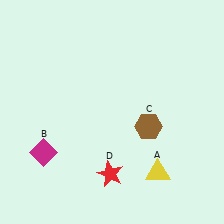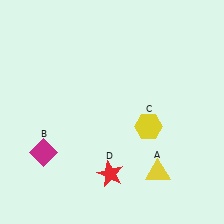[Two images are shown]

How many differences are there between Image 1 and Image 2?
There is 1 difference between the two images.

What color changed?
The hexagon (C) changed from brown in Image 1 to yellow in Image 2.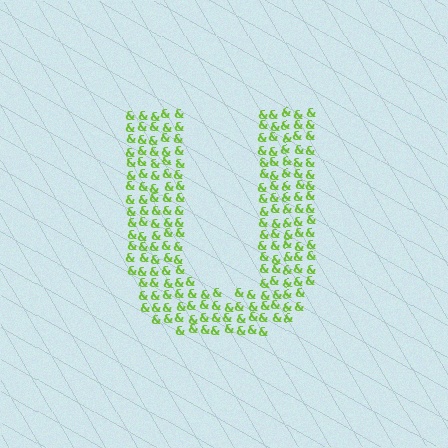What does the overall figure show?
The overall figure shows the letter U.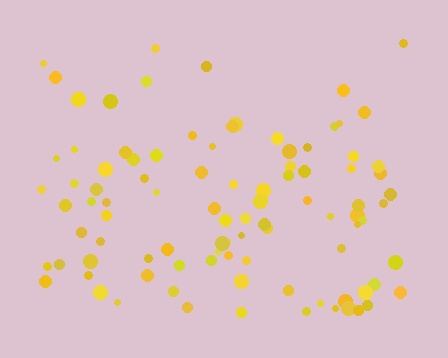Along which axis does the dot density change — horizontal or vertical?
Vertical.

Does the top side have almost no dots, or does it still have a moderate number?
Still a moderate number, just noticeably fewer than the bottom.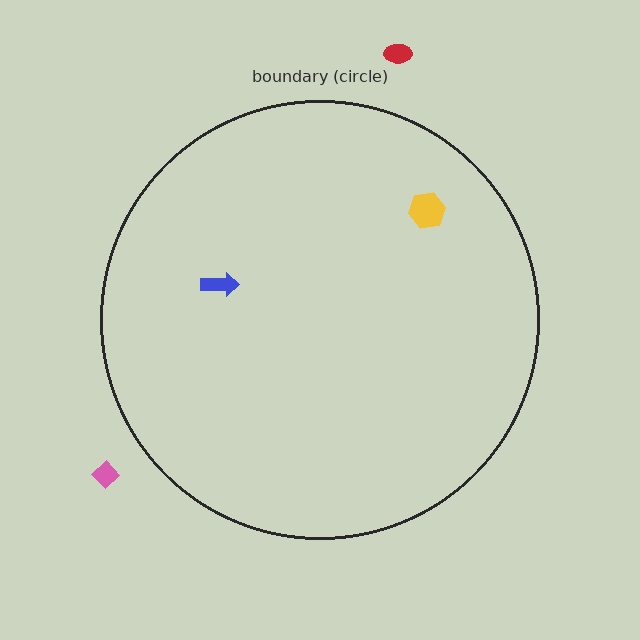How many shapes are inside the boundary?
2 inside, 2 outside.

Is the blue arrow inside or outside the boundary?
Inside.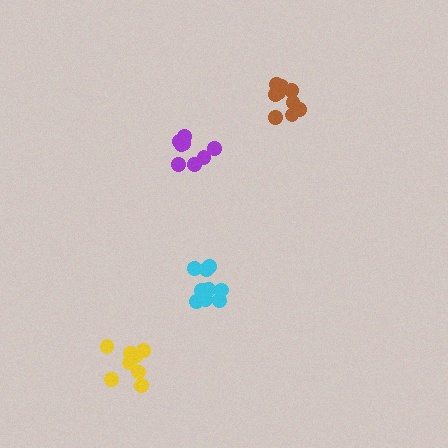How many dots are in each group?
Group 1: 9 dots, Group 2: 8 dots, Group 3: 10 dots, Group 4: 9 dots (36 total).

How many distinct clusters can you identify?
There are 4 distinct clusters.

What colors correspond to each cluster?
The clusters are colored: yellow, purple, cyan, brown.